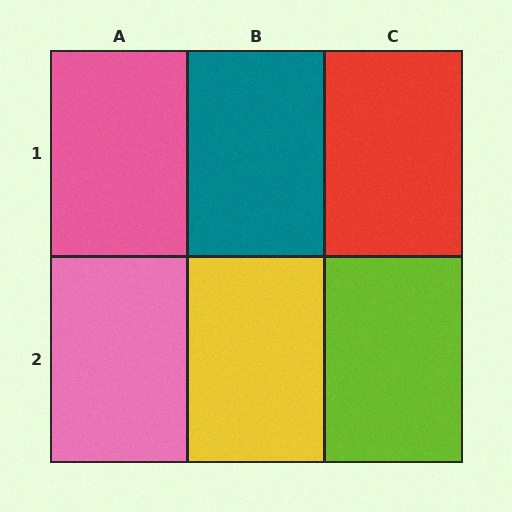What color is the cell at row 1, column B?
Teal.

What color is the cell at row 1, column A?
Pink.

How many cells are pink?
2 cells are pink.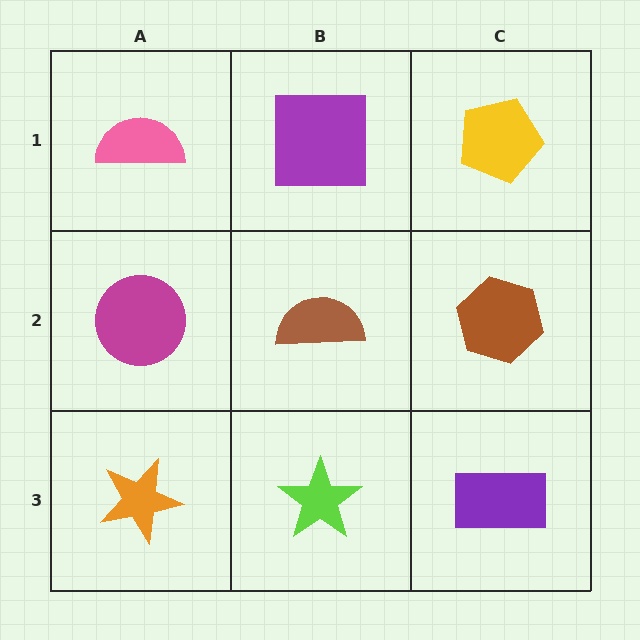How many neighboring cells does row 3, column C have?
2.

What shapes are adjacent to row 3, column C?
A brown hexagon (row 2, column C), a lime star (row 3, column B).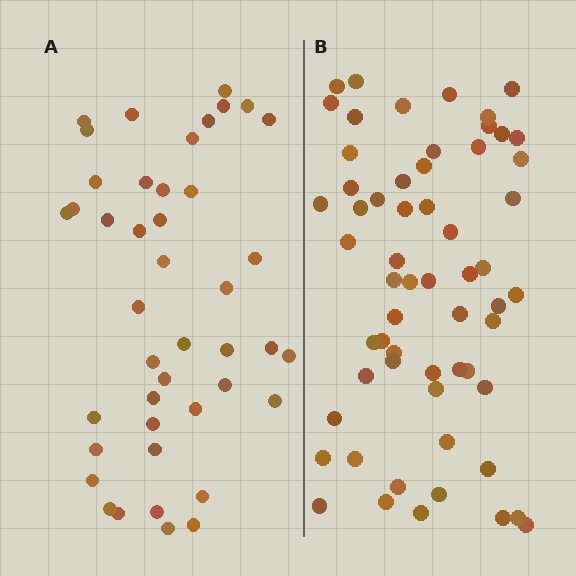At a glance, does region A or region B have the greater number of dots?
Region B (the right region) has more dots.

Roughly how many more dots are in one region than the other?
Region B has approximately 15 more dots than region A.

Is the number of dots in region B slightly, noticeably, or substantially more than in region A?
Region B has noticeably more, but not dramatically so. The ratio is roughly 1.4 to 1.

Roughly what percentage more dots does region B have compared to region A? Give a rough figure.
About 40% more.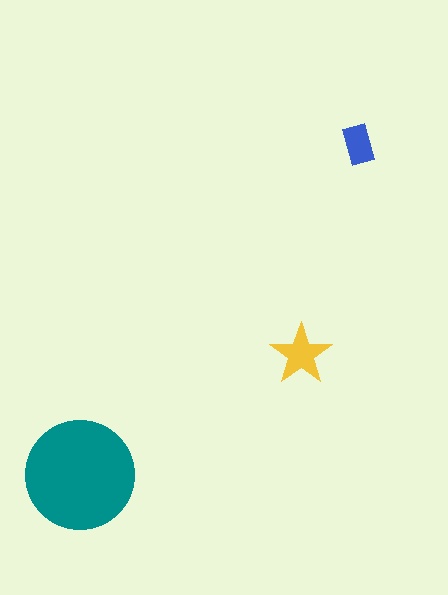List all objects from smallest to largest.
The blue rectangle, the yellow star, the teal circle.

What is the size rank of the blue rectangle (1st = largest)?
3rd.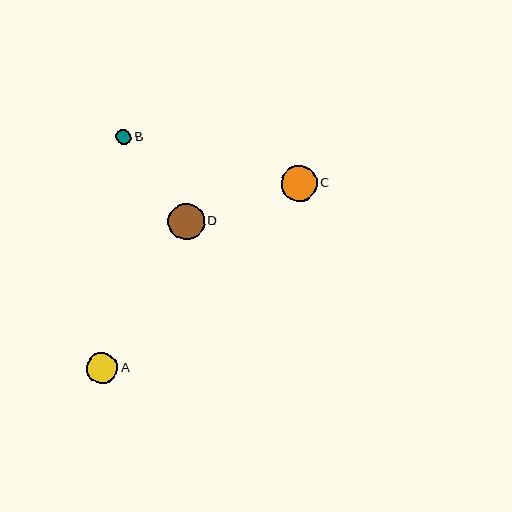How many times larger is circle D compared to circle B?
Circle D is approximately 2.4 times the size of circle B.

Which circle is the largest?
Circle D is the largest with a size of approximately 37 pixels.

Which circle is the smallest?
Circle B is the smallest with a size of approximately 16 pixels.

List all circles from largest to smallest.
From largest to smallest: D, C, A, B.